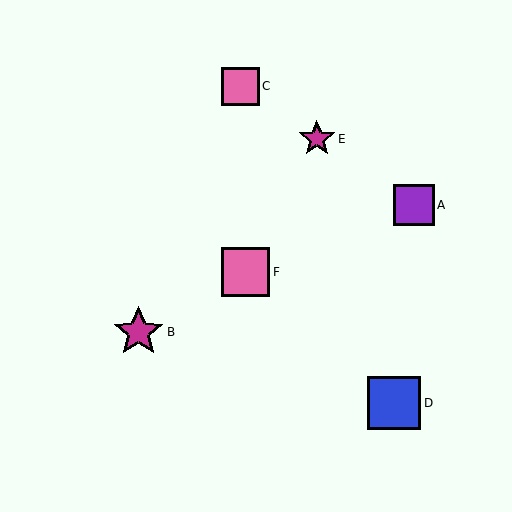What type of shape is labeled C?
Shape C is a pink square.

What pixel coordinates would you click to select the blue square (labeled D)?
Click at (394, 403) to select the blue square D.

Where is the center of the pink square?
The center of the pink square is at (246, 272).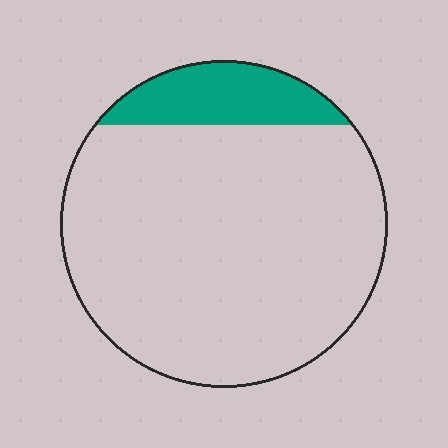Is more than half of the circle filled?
No.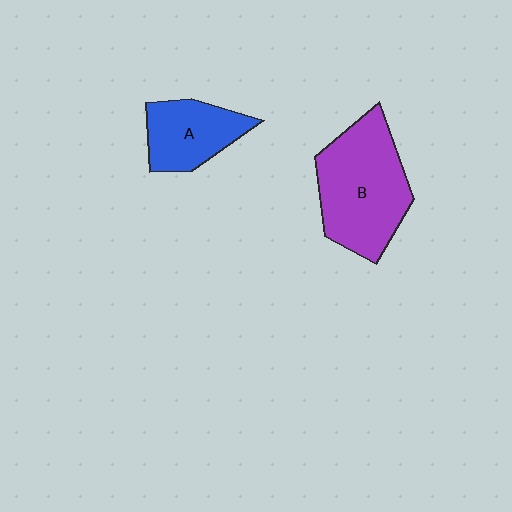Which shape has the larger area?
Shape B (purple).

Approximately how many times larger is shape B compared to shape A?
Approximately 1.7 times.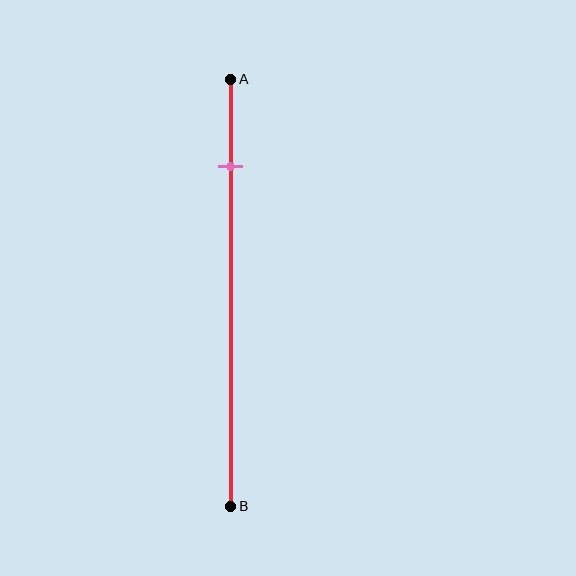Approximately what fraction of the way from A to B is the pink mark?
The pink mark is approximately 20% of the way from A to B.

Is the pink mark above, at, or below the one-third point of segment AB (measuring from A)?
The pink mark is above the one-third point of segment AB.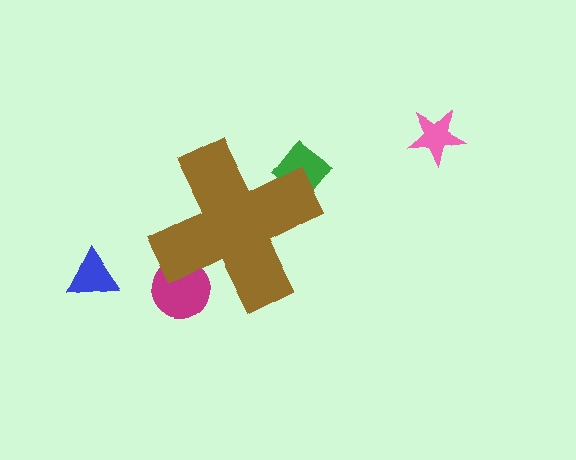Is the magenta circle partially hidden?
Yes, the magenta circle is partially hidden behind the brown cross.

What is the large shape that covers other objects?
A brown cross.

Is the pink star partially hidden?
No, the pink star is fully visible.